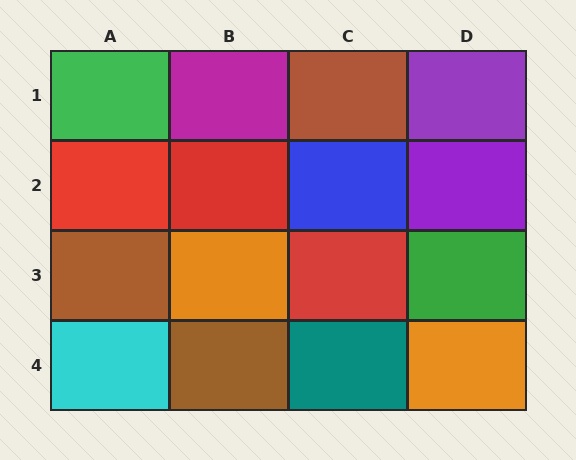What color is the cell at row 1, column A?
Green.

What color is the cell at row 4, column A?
Cyan.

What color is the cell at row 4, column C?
Teal.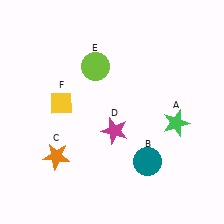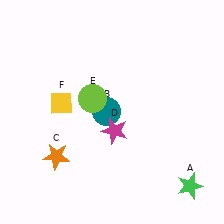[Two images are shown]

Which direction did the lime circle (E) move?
The lime circle (E) moved down.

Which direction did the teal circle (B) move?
The teal circle (B) moved up.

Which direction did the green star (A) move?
The green star (A) moved down.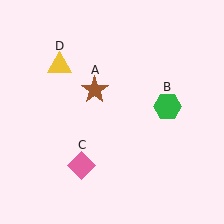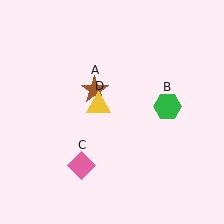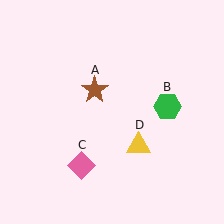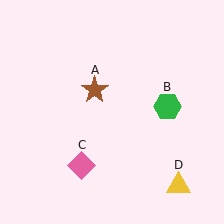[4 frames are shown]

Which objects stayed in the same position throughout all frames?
Brown star (object A) and green hexagon (object B) and pink diamond (object C) remained stationary.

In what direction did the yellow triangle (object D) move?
The yellow triangle (object D) moved down and to the right.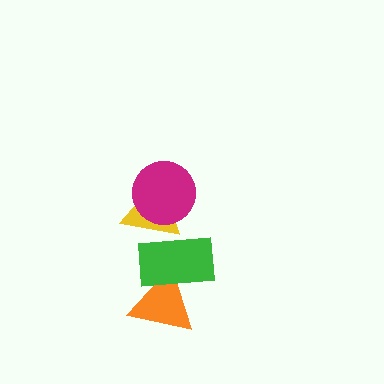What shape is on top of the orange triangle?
The green rectangle is on top of the orange triangle.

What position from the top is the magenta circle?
The magenta circle is 1st from the top.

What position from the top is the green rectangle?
The green rectangle is 3rd from the top.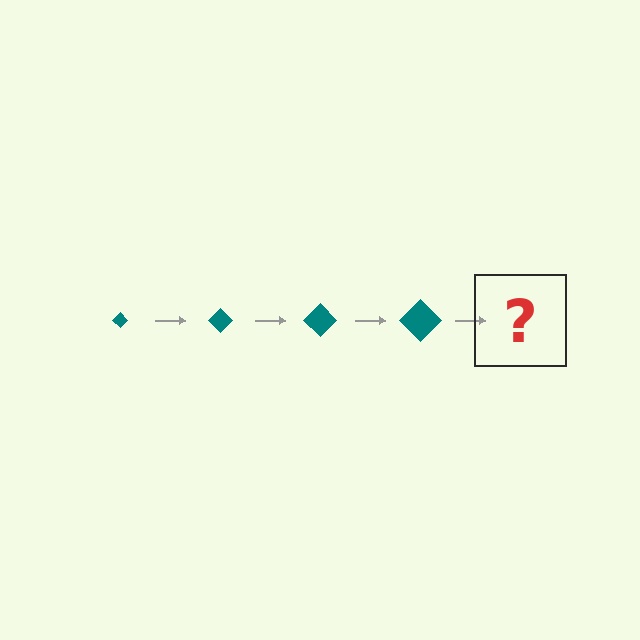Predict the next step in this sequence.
The next step is a teal diamond, larger than the previous one.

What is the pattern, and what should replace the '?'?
The pattern is that the diamond gets progressively larger each step. The '?' should be a teal diamond, larger than the previous one.